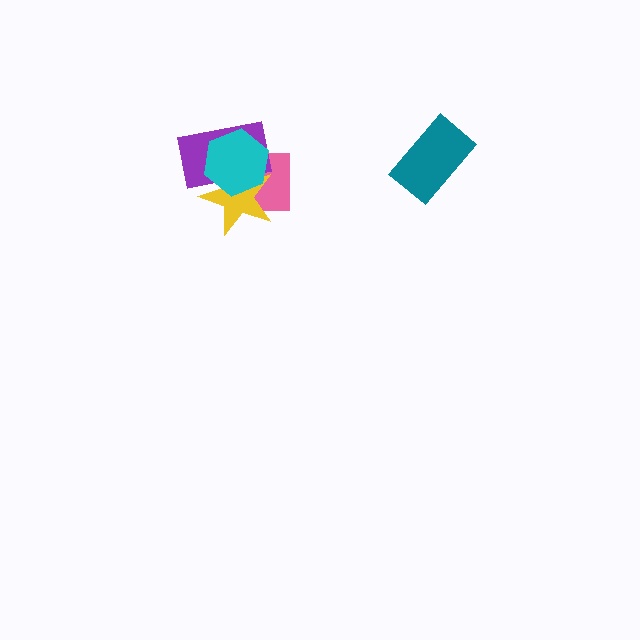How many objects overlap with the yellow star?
3 objects overlap with the yellow star.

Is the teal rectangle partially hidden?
No, no other shape covers it.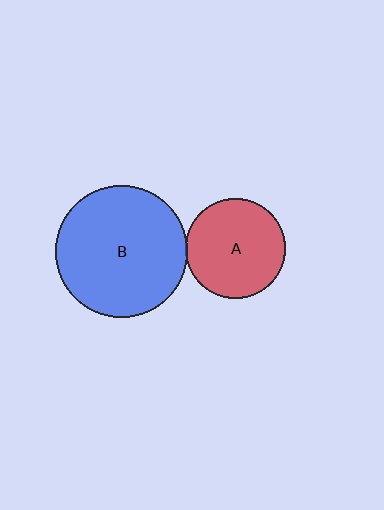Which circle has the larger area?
Circle B (blue).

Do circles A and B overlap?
Yes.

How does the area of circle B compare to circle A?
Approximately 1.7 times.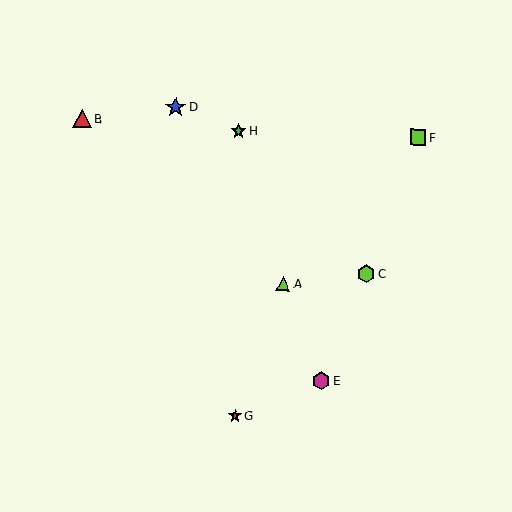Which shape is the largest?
The blue star (labeled D) is the largest.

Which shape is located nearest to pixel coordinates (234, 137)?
The green star (labeled H) at (238, 131) is nearest to that location.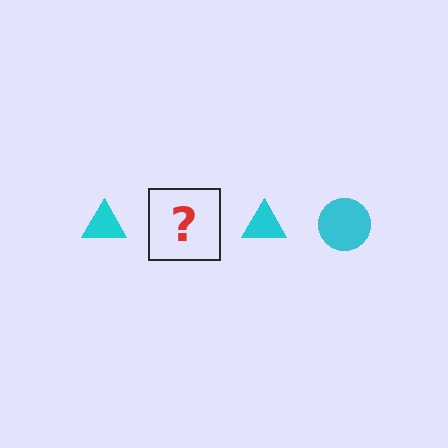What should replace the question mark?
The question mark should be replaced with a cyan circle.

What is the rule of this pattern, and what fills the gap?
The rule is that the pattern cycles through triangle, circle shapes in cyan. The gap should be filled with a cyan circle.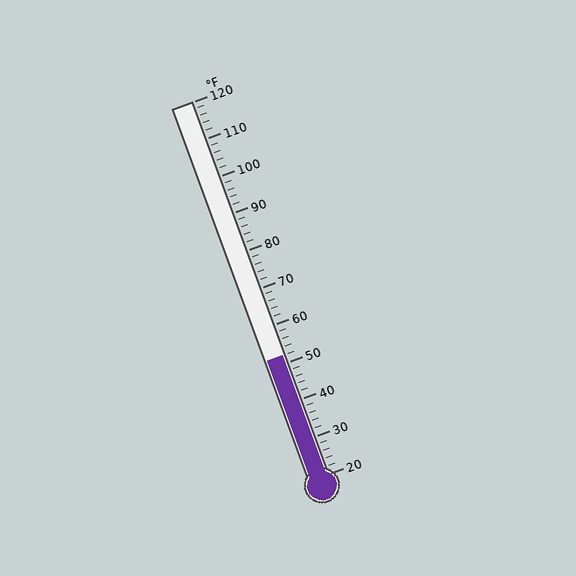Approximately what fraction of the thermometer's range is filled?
The thermometer is filled to approximately 30% of its range.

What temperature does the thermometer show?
The thermometer shows approximately 52°F.